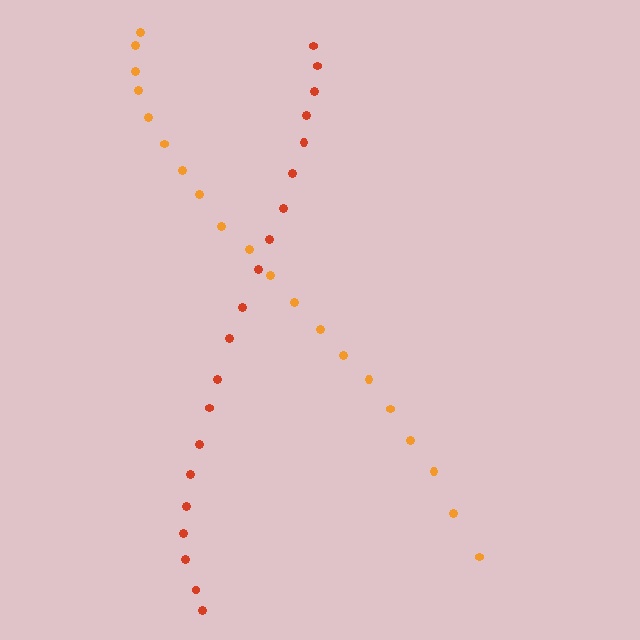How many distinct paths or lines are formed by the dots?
There are 2 distinct paths.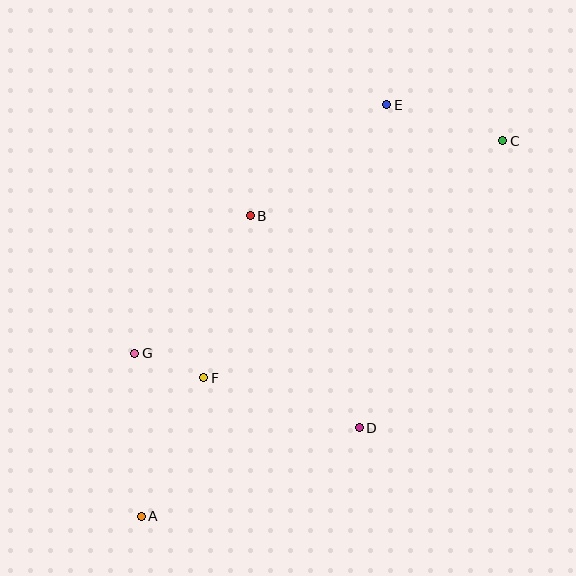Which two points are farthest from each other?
Points A and C are farthest from each other.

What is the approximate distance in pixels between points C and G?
The distance between C and G is approximately 425 pixels.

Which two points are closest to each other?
Points F and G are closest to each other.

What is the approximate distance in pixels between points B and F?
The distance between B and F is approximately 168 pixels.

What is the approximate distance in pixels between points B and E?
The distance between B and E is approximately 176 pixels.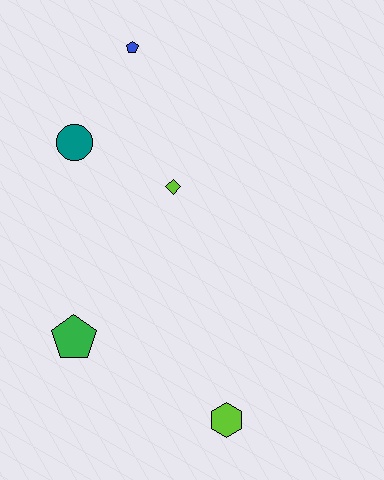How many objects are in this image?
There are 5 objects.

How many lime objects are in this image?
There are 2 lime objects.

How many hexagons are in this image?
There is 1 hexagon.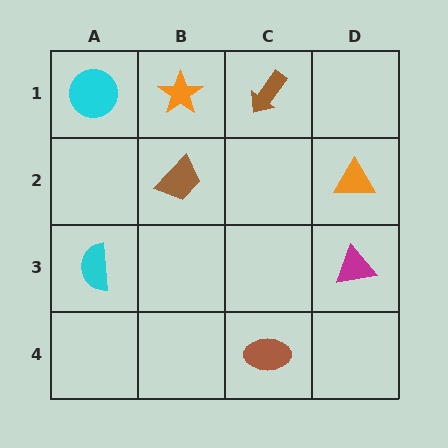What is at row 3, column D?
A magenta triangle.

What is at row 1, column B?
An orange star.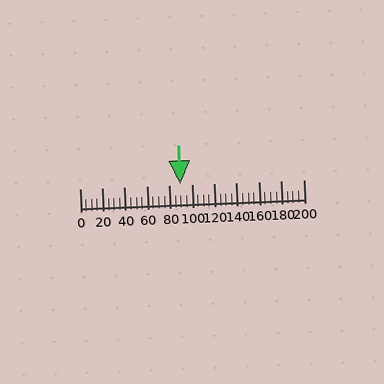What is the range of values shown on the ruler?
The ruler shows values from 0 to 200.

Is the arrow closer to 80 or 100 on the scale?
The arrow is closer to 100.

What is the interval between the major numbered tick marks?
The major tick marks are spaced 20 units apart.